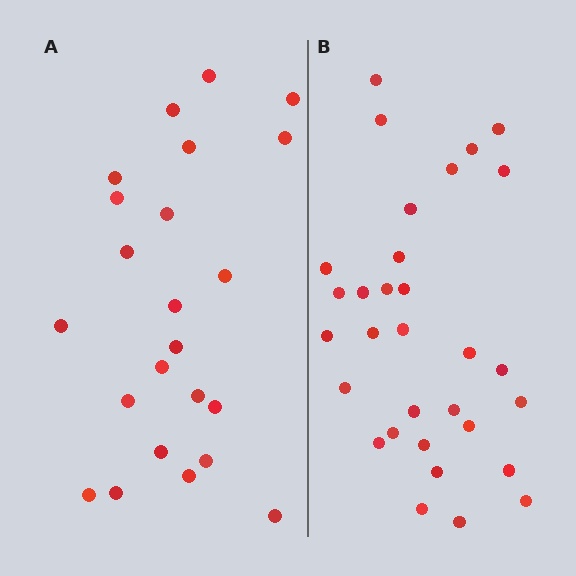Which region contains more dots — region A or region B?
Region B (the right region) has more dots.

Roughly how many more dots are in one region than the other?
Region B has roughly 8 or so more dots than region A.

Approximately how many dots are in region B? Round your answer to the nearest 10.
About 30 dots. (The exact count is 31, which rounds to 30.)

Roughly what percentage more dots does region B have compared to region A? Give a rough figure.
About 35% more.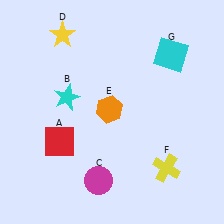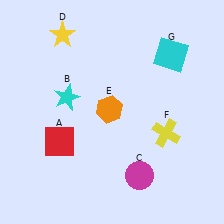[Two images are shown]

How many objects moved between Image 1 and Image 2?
2 objects moved between the two images.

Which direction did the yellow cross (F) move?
The yellow cross (F) moved up.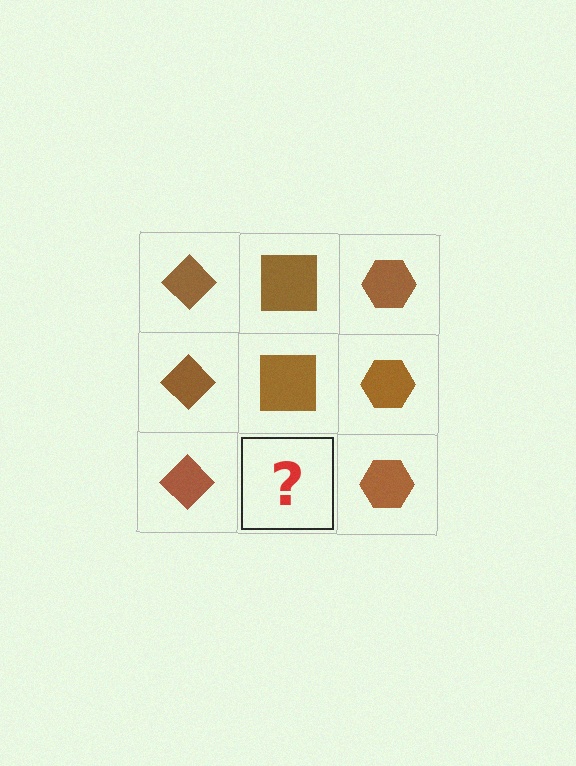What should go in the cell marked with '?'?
The missing cell should contain a brown square.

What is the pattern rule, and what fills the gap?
The rule is that each column has a consistent shape. The gap should be filled with a brown square.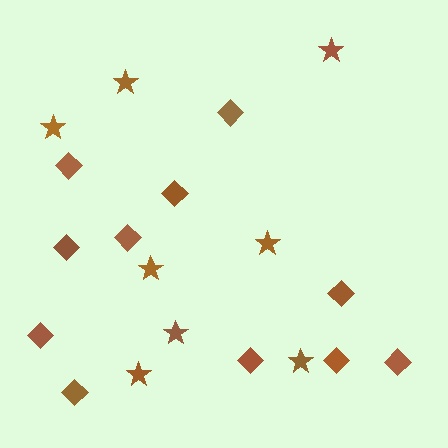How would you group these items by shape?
There are 2 groups: one group of stars (8) and one group of diamonds (11).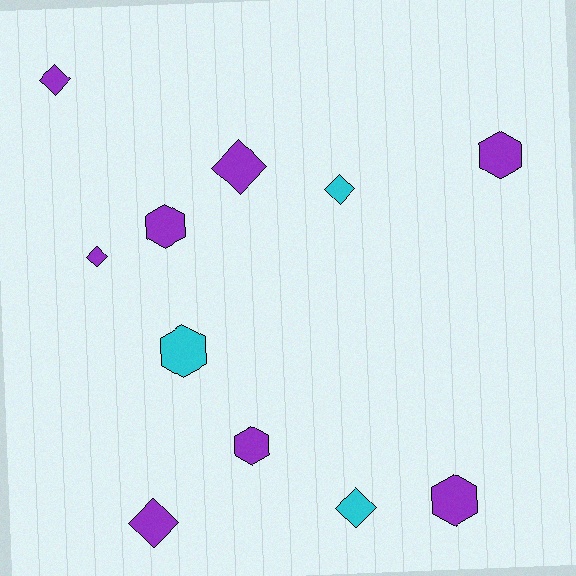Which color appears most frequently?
Purple, with 8 objects.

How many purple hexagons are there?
There are 4 purple hexagons.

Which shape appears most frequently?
Diamond, with 6 objects.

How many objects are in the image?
There are 11 objects.